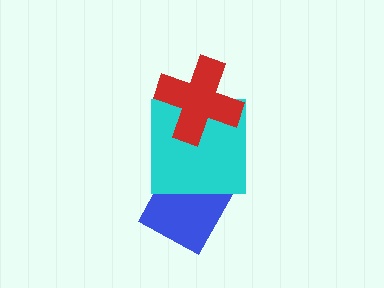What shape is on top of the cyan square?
The red cross is on top of the cyan square.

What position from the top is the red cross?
The red cross is 1st from the top.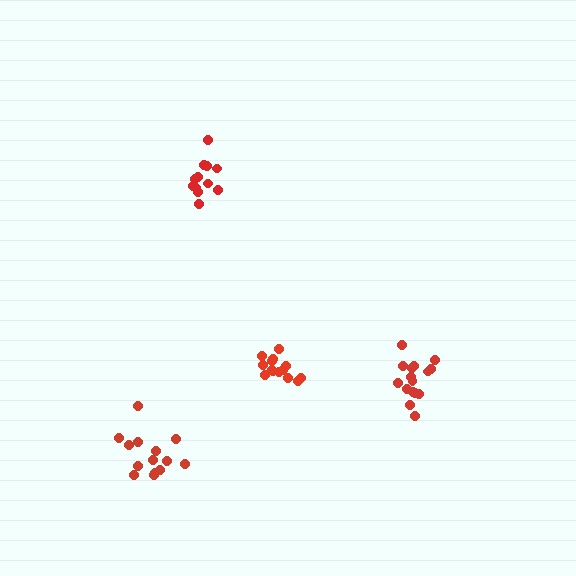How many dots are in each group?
Group 1: 12 dots, Group 2: 14 dots, Group 3: 16 dots, Group 4: 14 dots (56 total).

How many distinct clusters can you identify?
There are 4 distinct clusters.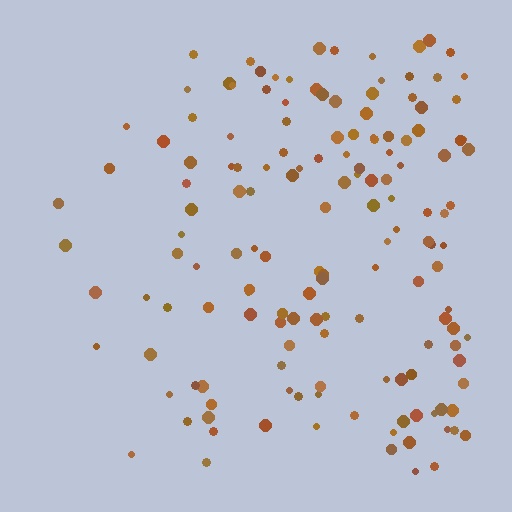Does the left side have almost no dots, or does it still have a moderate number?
Still a moderate number, just noticeably fewer than the right.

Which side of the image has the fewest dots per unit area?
The left.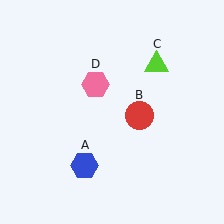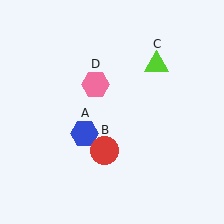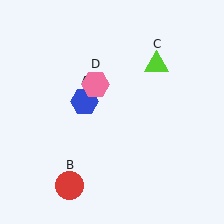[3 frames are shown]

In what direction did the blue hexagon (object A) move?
The blue hexagon (object A) moved up.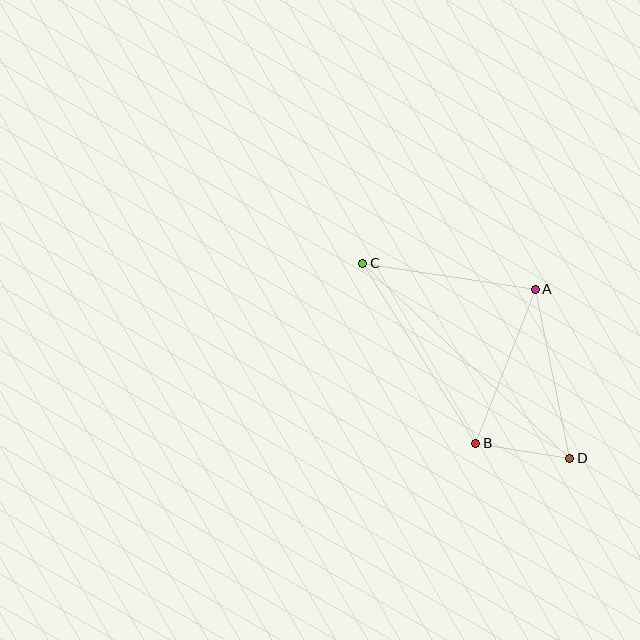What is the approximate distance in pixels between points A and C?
The distance between A and C is approximately 175 pixels.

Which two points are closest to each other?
Points B and D are closest to each other.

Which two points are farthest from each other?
Points C and D are farthest from each other.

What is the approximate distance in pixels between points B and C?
The distance between B and C is approximately 213 pixels.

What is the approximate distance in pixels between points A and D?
The distance between A and D is approximately 172 pixels.